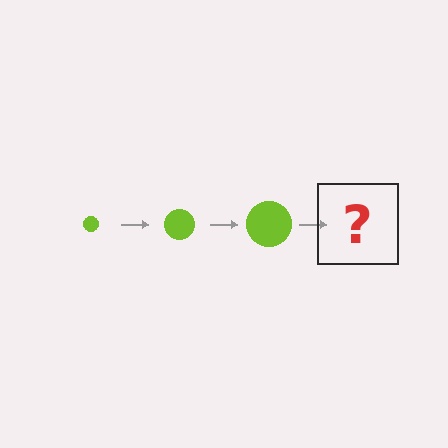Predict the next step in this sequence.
The next step is a lime circle, larger than the previous one.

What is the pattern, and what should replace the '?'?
The pattern is that the circle gets progressively larger each step. The '?' should be a lime circle, larger than the previous one.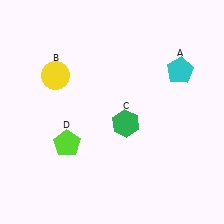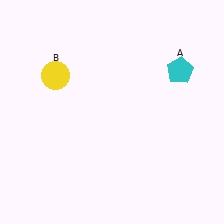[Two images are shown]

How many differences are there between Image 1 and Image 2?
There are 2 differences between the two images.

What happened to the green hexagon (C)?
The green hexagon (C) was removed in Image 2. It was in the bottom-right area of Image 1.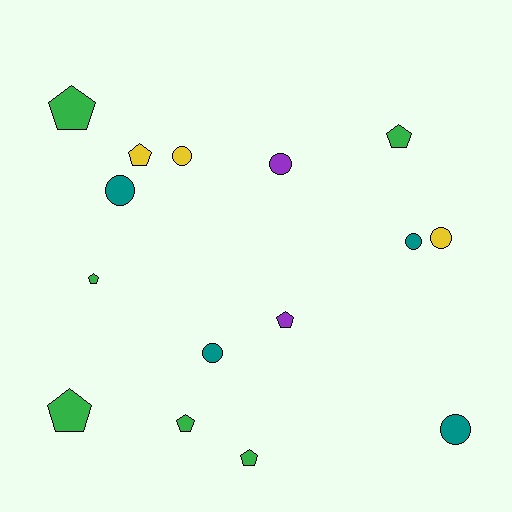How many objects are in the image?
There are 15 objects.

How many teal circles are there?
There are 4 teal circles.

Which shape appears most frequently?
Pentagon, with 8 objects.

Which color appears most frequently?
Green, with 6 objects.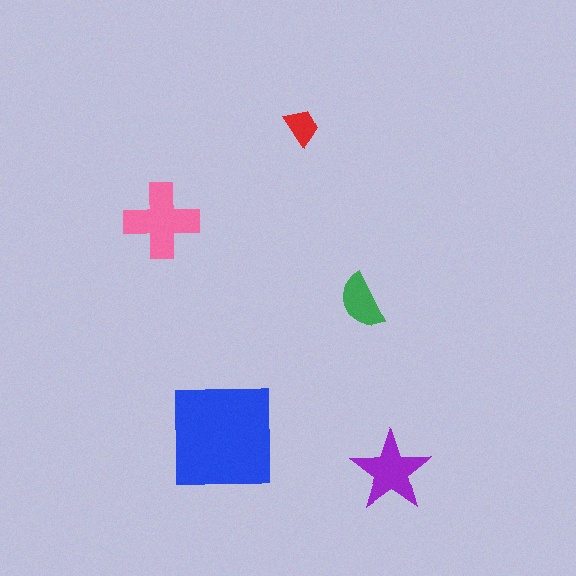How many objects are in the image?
There are 5 objects in the image.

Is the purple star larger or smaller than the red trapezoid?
Larger.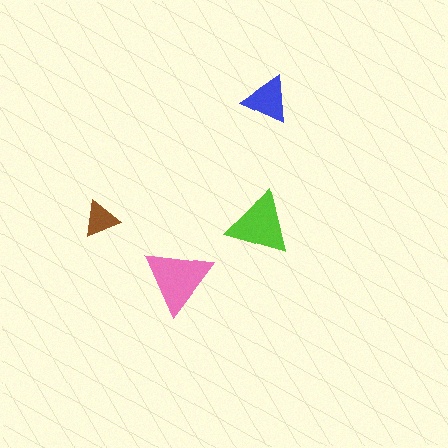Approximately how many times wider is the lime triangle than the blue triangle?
About 1.5 times wider.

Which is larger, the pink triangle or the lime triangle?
The pink one.